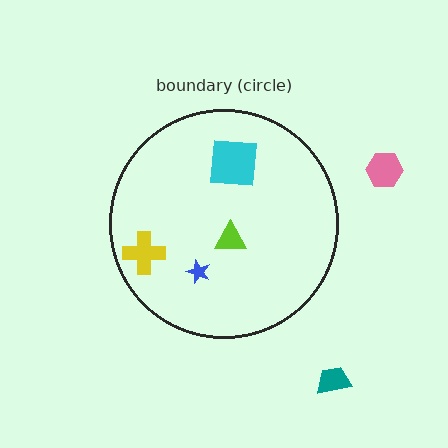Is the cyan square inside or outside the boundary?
Inside.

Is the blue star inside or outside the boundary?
Inside.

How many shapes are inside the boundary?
4 inside, 2 outside.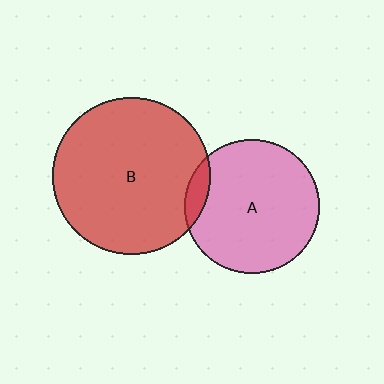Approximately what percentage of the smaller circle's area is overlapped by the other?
Approximately 10%.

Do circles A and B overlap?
Yes.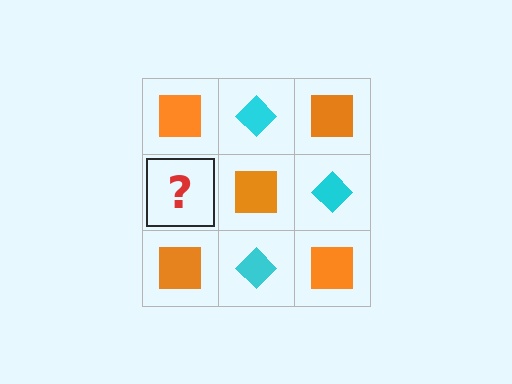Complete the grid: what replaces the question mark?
The question mark should be replaced with a cyan diamond.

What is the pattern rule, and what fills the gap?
The rule is that it alternates orange square and cyan diamond in a checkerboard pattern. The gap should be filled with a cyan diamond.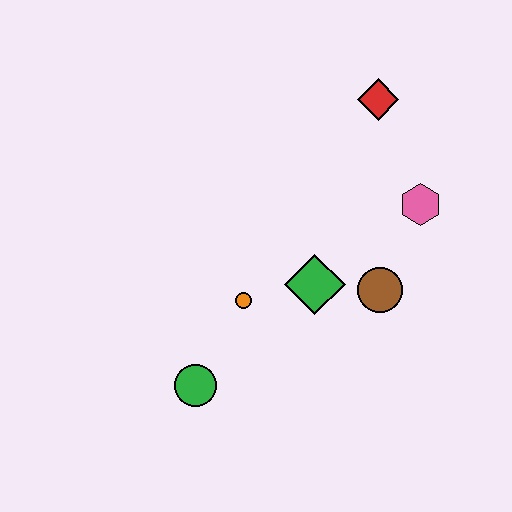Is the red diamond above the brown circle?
Yes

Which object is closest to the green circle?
The orange circle is closest to the green circle.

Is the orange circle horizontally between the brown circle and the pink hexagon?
No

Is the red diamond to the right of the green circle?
Yes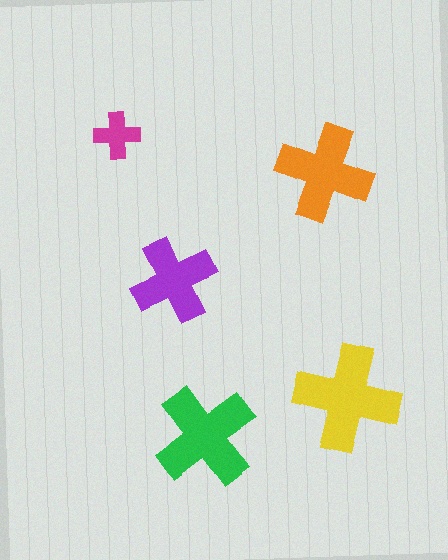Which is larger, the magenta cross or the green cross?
The green one.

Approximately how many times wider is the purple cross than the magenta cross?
About 2 times wider.